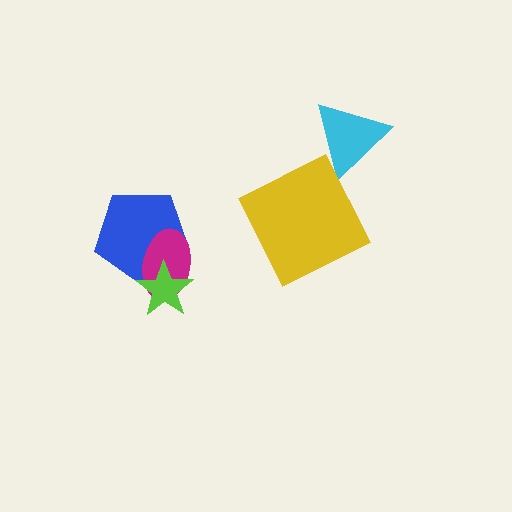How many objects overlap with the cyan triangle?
0 objects overlap with the cyan triangle.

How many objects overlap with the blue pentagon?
2 objects overlap with the blue pentagon.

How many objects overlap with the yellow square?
0 objects overlap with the yellow square.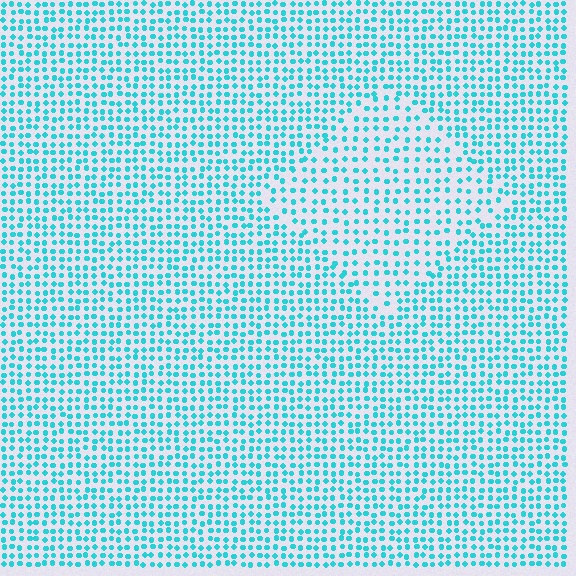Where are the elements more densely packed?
The elements are more densely packed outside the diamond boundary.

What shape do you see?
I see a diamond.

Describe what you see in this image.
The image contains small cyan elements arranged at two different densities. A diamond-shaped region is visible where the elements are less densely packed than the surrounding area.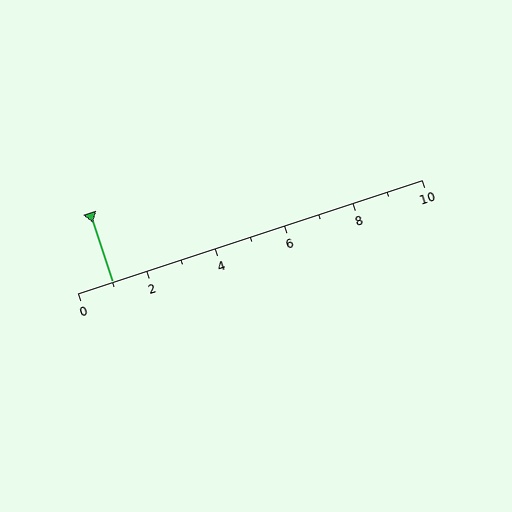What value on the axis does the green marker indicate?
The marker indicates approximately 1.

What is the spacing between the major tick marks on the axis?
The major ticks are spaced 2 apart.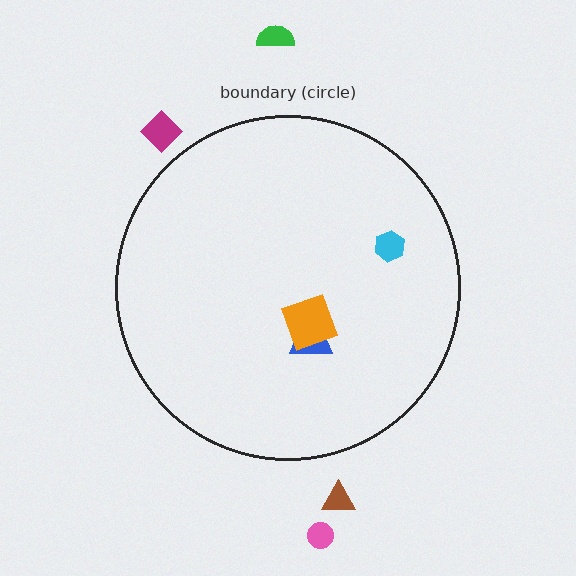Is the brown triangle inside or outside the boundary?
Outside.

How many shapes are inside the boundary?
3 inside, 4 outside.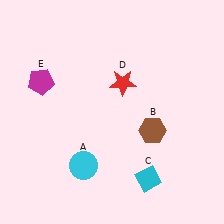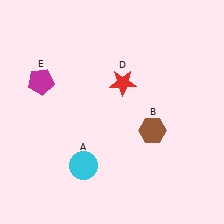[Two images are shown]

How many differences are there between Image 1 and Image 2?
There is 1 difference between the two images.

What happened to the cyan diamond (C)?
The cyan diamond (C) was removed in Image 2. It was in the bottom-right area of Image 1.